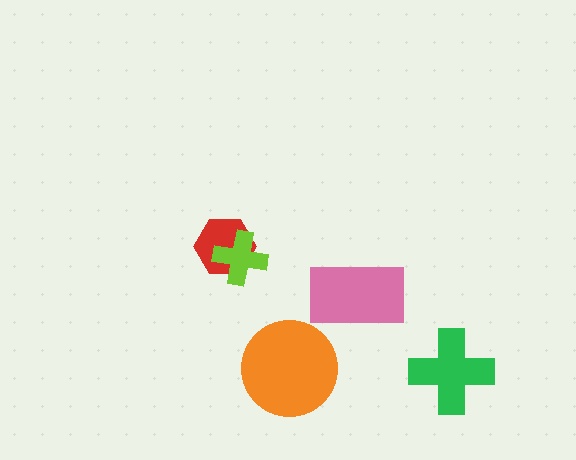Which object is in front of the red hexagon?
The lime cross is in front of the red hexagon.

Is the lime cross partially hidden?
No, no other shape covers it.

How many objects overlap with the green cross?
0 objects overlap with the green cross.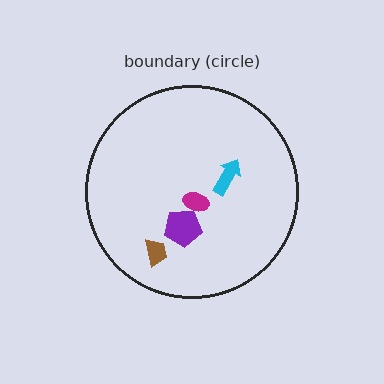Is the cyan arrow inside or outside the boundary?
Inside.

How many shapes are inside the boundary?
4 inside, 0 outside.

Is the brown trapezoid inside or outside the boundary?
Inside.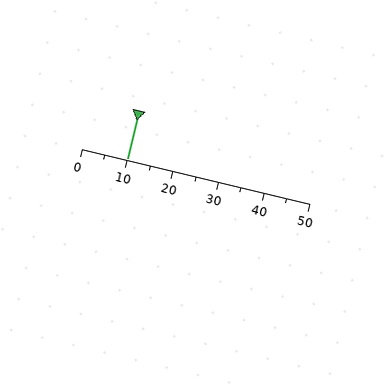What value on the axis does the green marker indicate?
The marker indicates approximately 10.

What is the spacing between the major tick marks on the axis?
The major ticks are spaced 10 apart.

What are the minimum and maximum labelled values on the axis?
The axis runs from 0 to 50.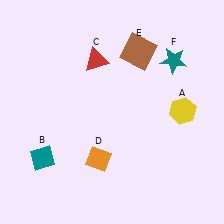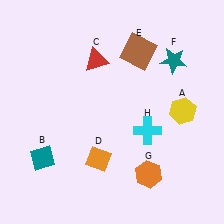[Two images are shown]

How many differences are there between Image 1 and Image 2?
There are 2 differences between the two images.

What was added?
An orange hexagon (G), a cyan cross (H) were added in Image 2.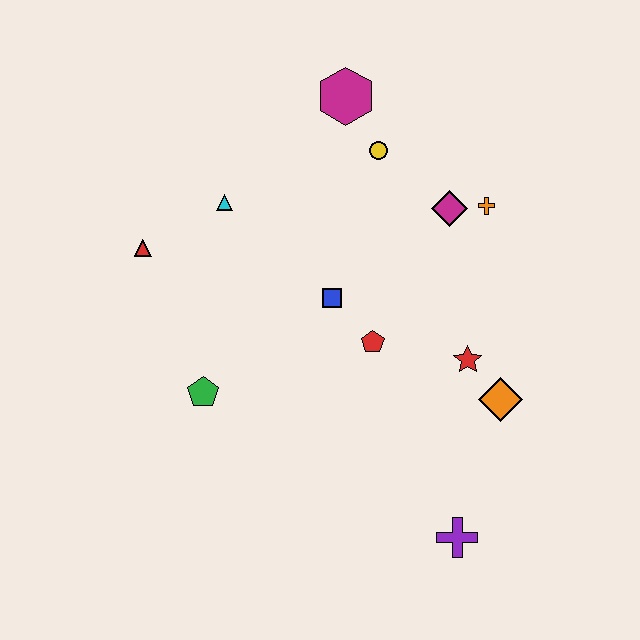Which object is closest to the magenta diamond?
The orange cross is closest to the magenta diamond.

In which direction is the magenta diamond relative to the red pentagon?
The magenta diamond is above the red pentagon.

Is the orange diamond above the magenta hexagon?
No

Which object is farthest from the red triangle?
The purple cross is farthest from the red triangle.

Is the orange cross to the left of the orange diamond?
Yes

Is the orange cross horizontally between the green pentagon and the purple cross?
No